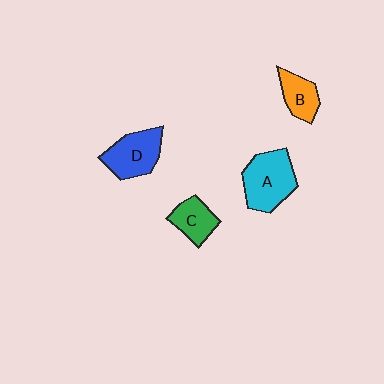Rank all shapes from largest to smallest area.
From largest to smallest: A (cyan), D (blue), C (green), B (orange).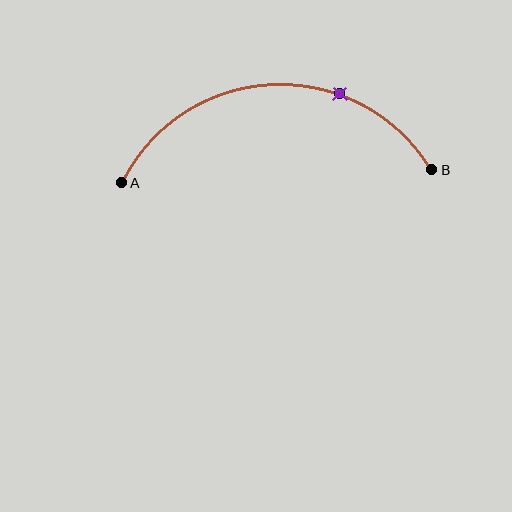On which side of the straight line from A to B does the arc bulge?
The arc bulges above the straight line connecting A and B.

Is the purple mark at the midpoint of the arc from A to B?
No. The purple mark lies on the arc but is closer to endpoint B. The arc midpoint would be at the point on the curve equidistant along the arc from both A and B.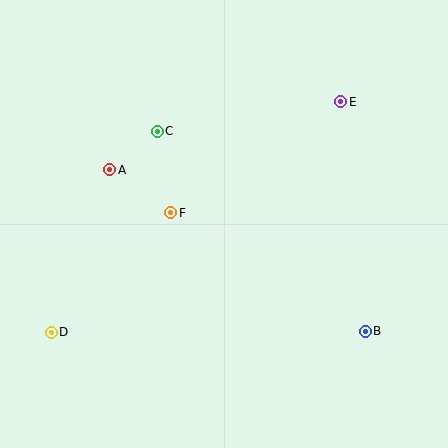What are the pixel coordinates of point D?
Point D is at (51, 332).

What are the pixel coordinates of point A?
Point A is at (110, 170).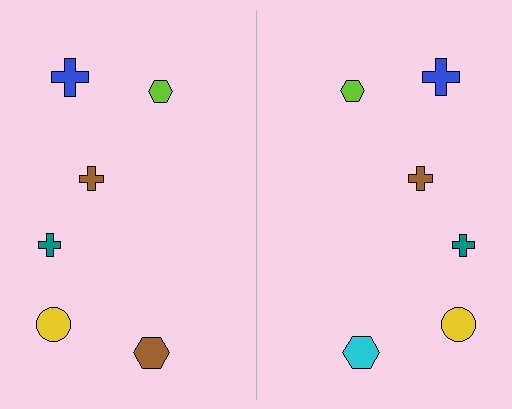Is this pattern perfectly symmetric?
No, the pattern is not perfectly symmetric. The cyan hexagon on the right side breaks the symmetry — its mirror counterpart is brown.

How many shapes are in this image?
There are 12 shapes in this image.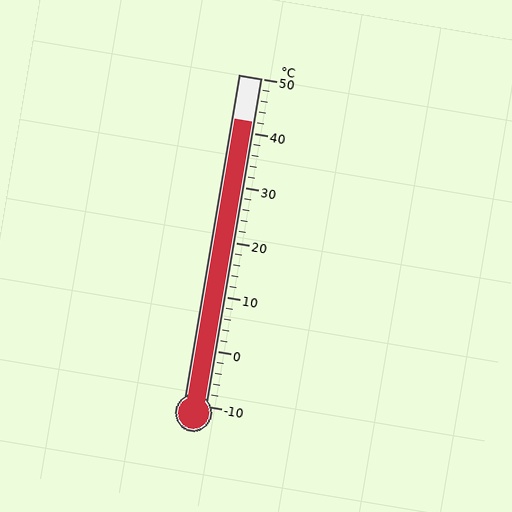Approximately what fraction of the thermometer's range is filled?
The thermometer is filled to approximately 85% of its range.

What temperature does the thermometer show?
The thermometer shows approximately 42°C.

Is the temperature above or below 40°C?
The temperature is above 40°C.